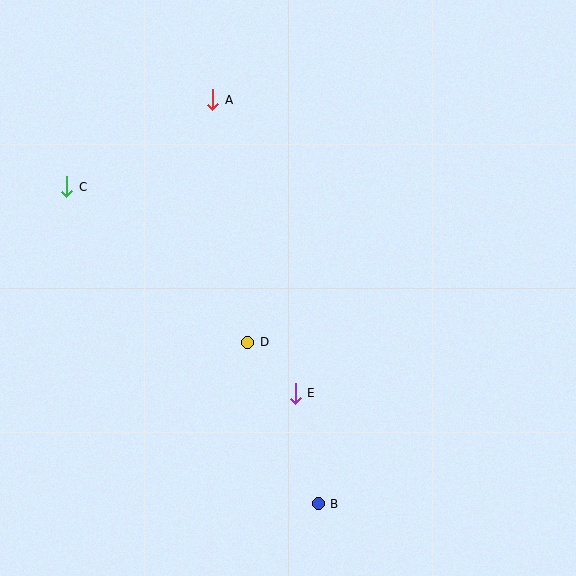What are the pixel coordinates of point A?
Point A is at (213, 100).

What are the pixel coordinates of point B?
Point B is at (318, 504).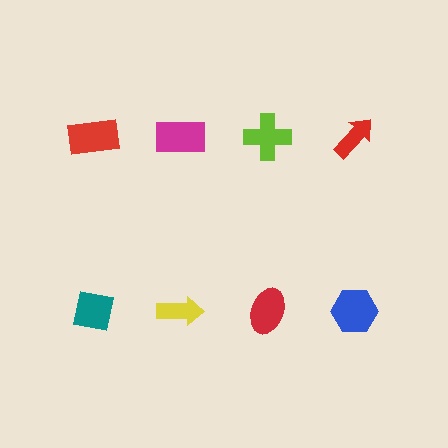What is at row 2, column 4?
A blue hexagon.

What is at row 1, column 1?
A red rectangle.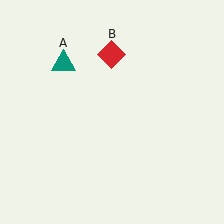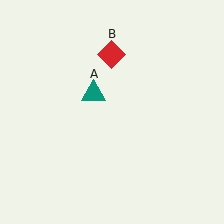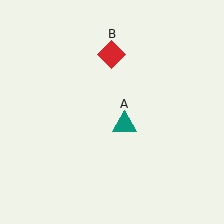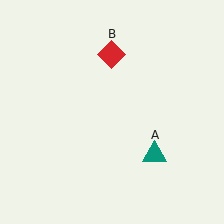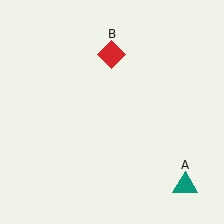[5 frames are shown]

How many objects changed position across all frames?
1 object changed position: teal triangle (object A).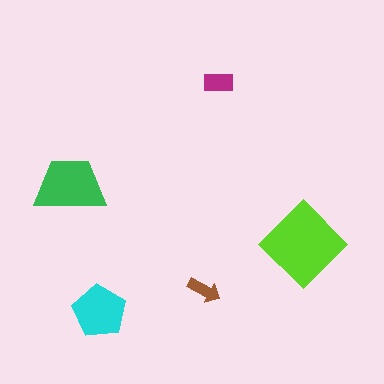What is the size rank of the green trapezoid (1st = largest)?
2nd.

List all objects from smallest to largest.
The brown arrow, the magenta rectangle, the cyan pentagon, the green trapezoid, the lime diamond.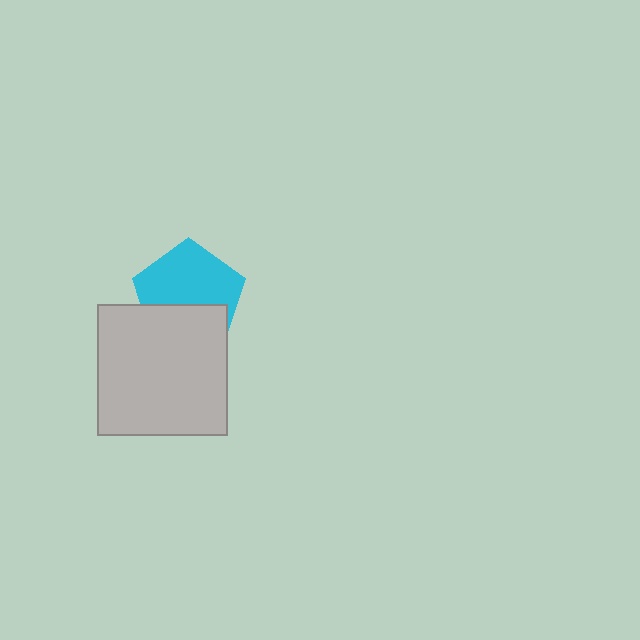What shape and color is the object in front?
The object in front is a light gray square.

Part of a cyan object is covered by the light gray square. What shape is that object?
It is a pentagon.